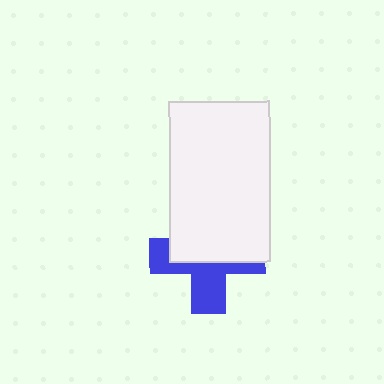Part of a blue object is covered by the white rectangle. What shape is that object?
It is a cross.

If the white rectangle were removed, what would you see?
You would see the complete blue cross.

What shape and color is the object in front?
The object in front is a white rectangle.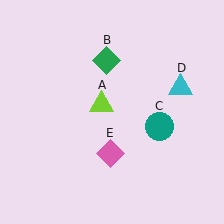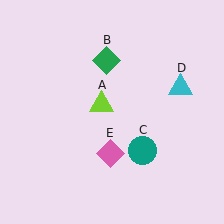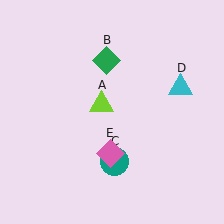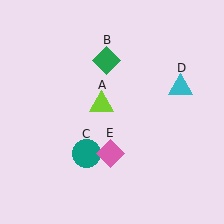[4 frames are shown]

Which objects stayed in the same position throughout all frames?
Lime triangle (object A) and green diamond (object B) and cyan triangle (object D) and pink diamond (object E) remained stationary.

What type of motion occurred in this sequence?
The teal circle (object C) rotated clockwise around the center of the scene.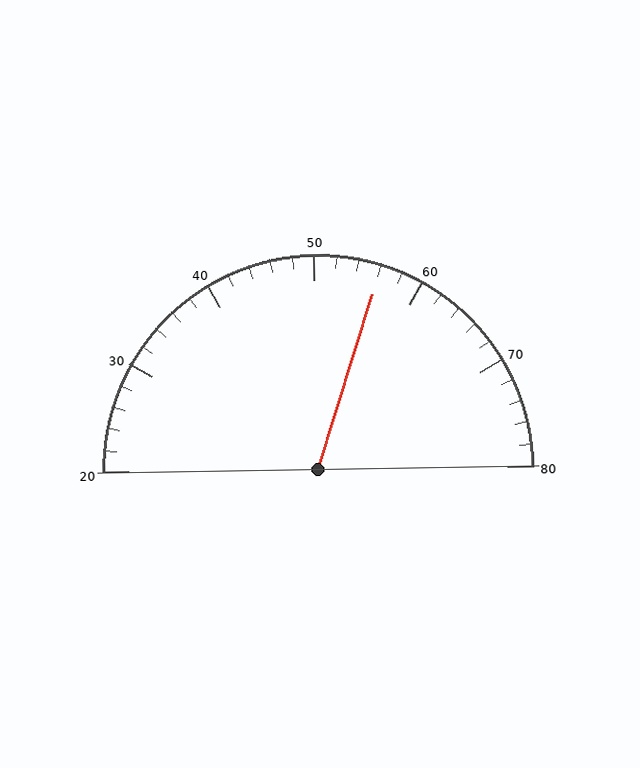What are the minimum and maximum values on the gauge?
The gauge ranges from 20 to 80.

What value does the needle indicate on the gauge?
The needle indicates approximately 56.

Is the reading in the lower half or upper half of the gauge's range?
The reading is in the upper half of the range (20 to 80).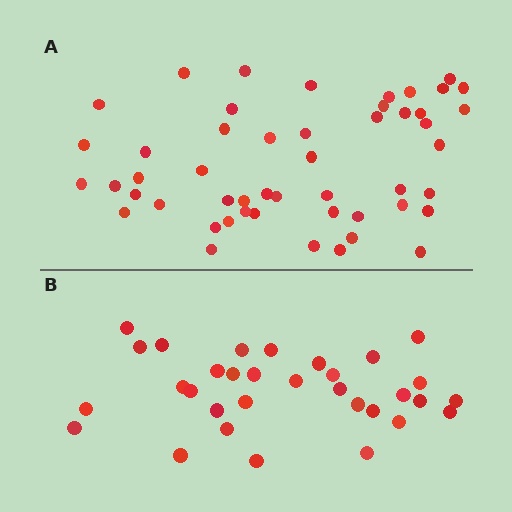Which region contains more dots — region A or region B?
Region A (the top region) has more dots.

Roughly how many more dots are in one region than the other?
Region A has approximately 20 more dots than region B.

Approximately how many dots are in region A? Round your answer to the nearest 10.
About 50 dots.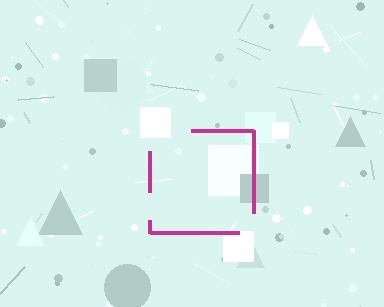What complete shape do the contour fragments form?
The contour fragments form a square.